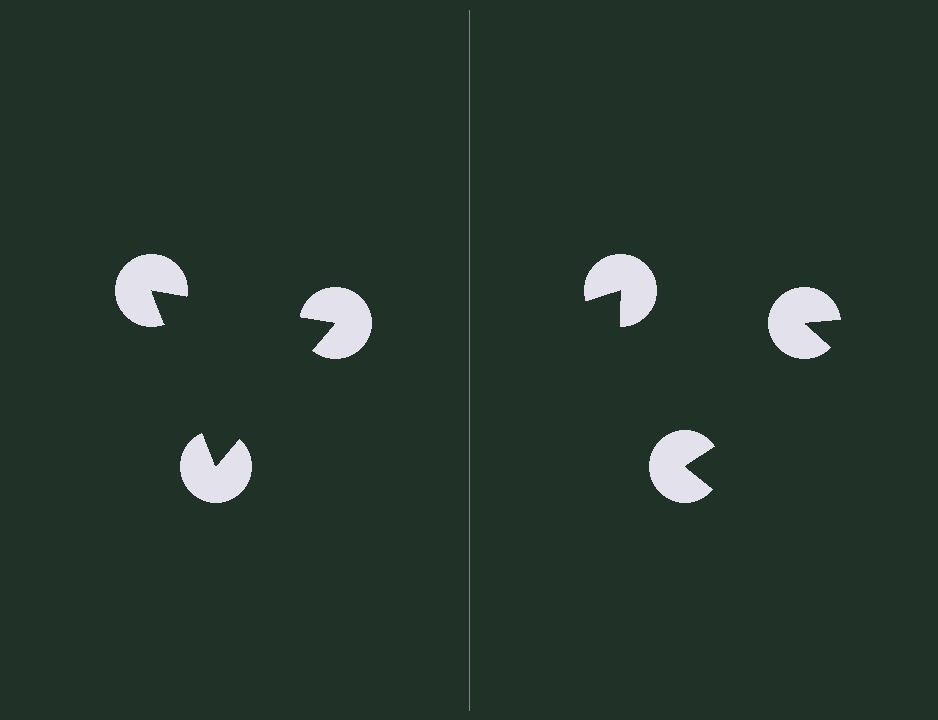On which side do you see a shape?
An illusory triangle appears on the left side. On the right side the wedge cuts are rotated, so no coherent shape forms.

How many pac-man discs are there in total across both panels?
6 — 3 on each side.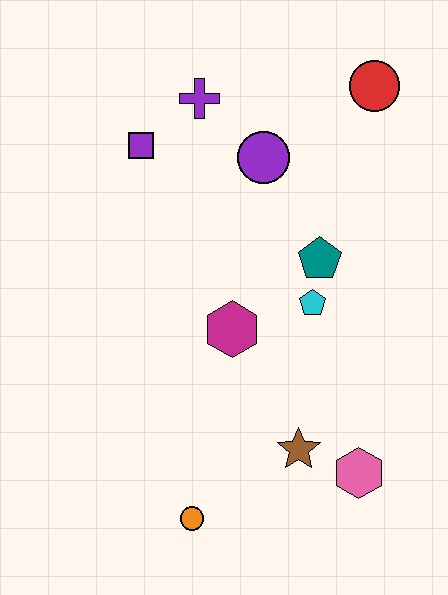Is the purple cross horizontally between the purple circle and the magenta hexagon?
No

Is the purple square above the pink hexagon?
Yes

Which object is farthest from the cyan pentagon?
The orange circle is farthest from the cyan pentagon.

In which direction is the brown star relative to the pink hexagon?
The brown star is to the left of the pink hexagon.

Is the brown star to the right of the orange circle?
Yes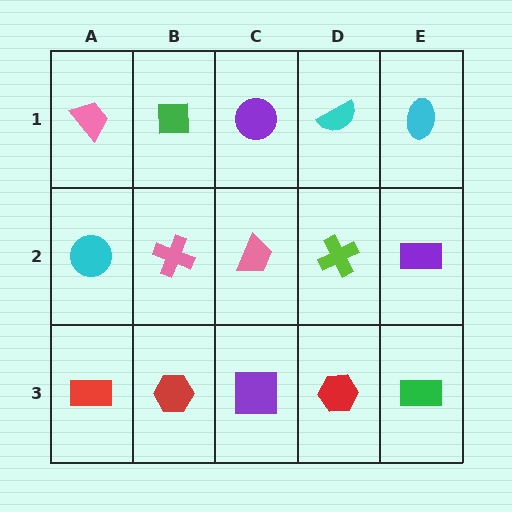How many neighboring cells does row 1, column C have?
3.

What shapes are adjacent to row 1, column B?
A pink cross (row 2, column B), a pink trapezoid (row 1, column A), a purple circle (row 1, column C).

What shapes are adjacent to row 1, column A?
A cyan circle (row 2, column A), a green square (row 1, column B).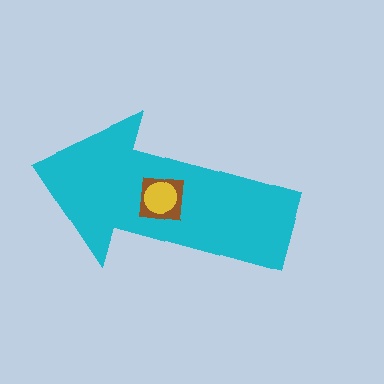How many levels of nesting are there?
3.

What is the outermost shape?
The cyan arrow.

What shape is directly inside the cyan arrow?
The brown square.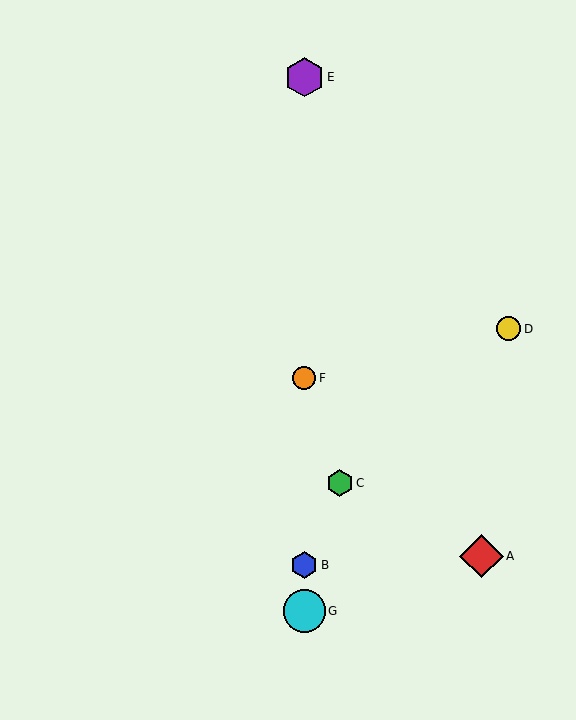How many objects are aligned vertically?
4 objects (B, E, F, G) are aligned vertically.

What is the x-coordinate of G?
Object G is at x≈304.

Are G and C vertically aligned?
No, G is at x≈304 and C is at x≈340.